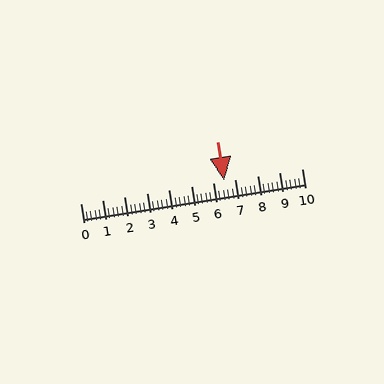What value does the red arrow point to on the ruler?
The red arrow points to approximately 6.5.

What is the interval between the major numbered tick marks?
The major tick marks are spaced 1 units apart.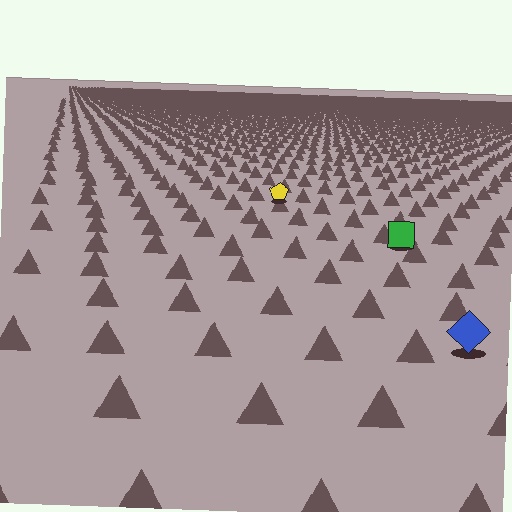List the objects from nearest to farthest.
From nearest to farthest: the blue diamond, the green square, the yellow pentagon.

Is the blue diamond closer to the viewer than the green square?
Yes. The blue diamond is closer — you can tell from the texture gradient: the ground texture is coarser near it.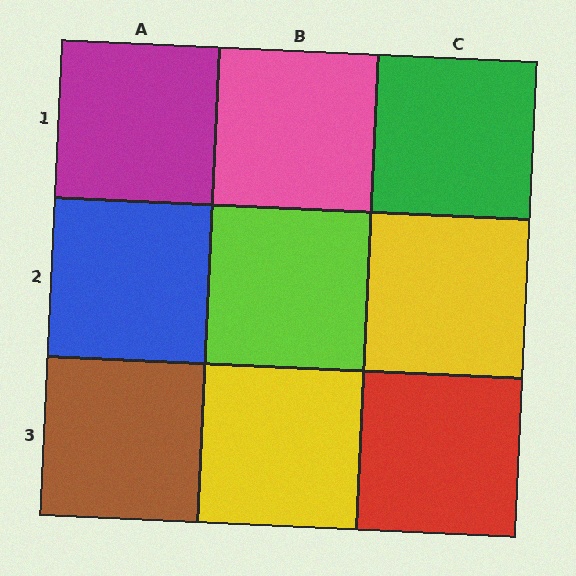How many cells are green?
1 cell is green.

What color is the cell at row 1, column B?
Pink.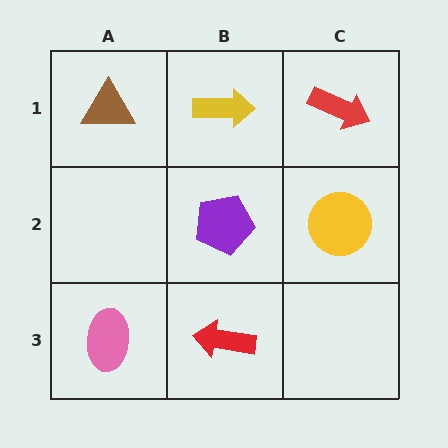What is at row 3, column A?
A pink ellipse.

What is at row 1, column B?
A yellow arrow.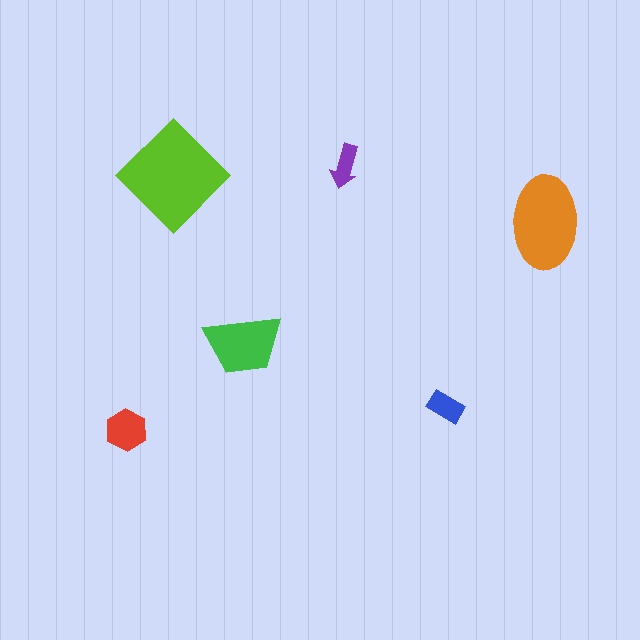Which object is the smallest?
The purple arrow.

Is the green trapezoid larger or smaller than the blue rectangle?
Larger.